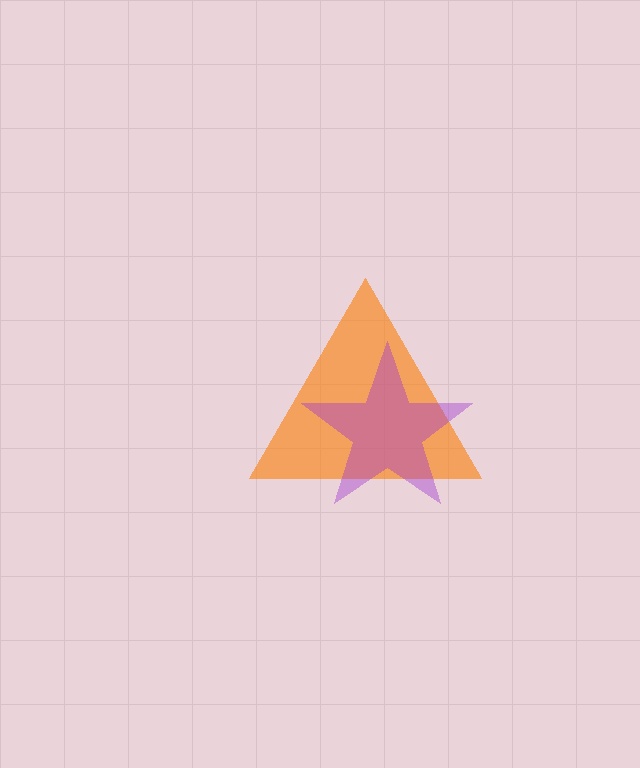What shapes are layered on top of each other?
The layered shapes are: an orange triangle, a purple star.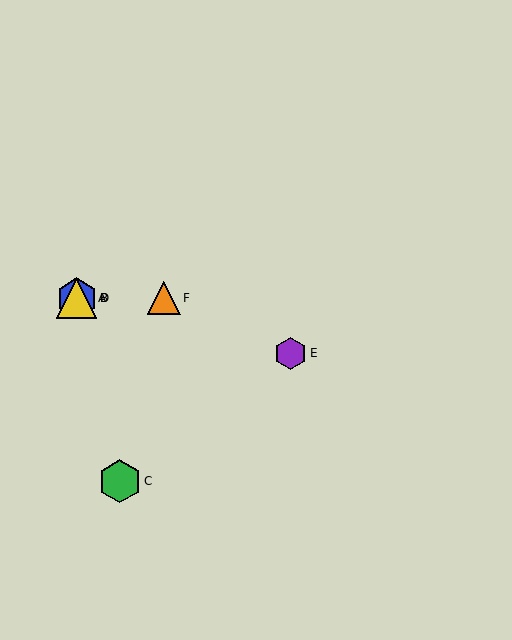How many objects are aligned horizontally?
4 objects (A, B, D, F) are aligned horizontally.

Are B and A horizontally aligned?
Yes, both are at y≈298.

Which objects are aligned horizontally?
Objects A, B, D, F are aligned horizontally.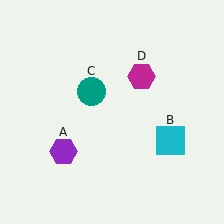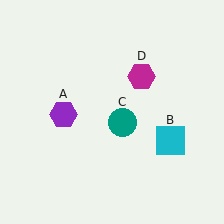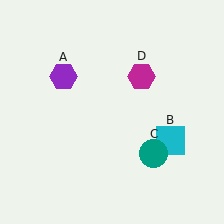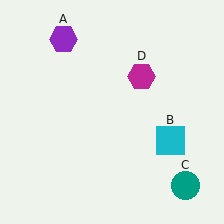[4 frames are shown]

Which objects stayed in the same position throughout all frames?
Cyan square (object B) and magenta hexagon (object D) remained stationary.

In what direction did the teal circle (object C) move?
The teal circle (object C) moved down and to the right.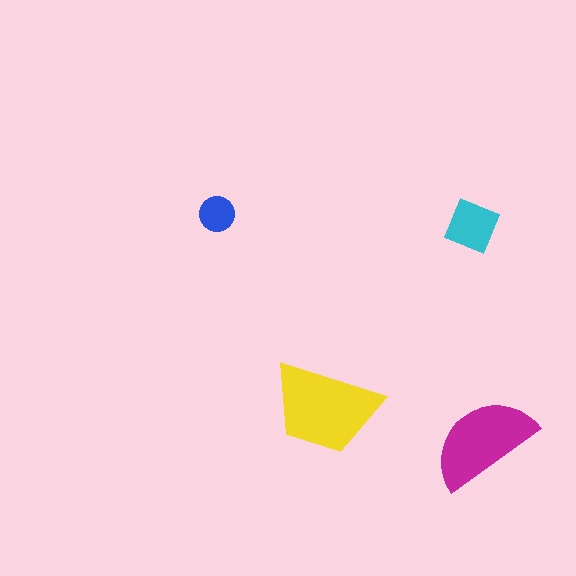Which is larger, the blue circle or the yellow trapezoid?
The yellow trapezoid.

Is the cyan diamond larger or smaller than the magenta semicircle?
Smaller.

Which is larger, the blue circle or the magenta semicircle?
The magenta semicircle.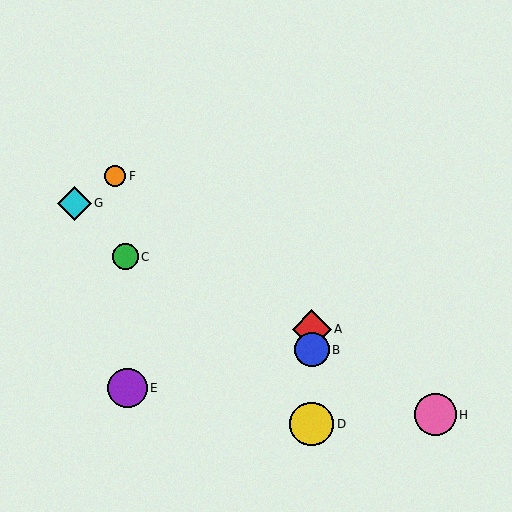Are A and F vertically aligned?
No, A is at x≈312 and F is at x≈115.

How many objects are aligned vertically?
3 objects (A, B, D) are aligned vertically.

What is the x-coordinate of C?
Object C is at x≈125.